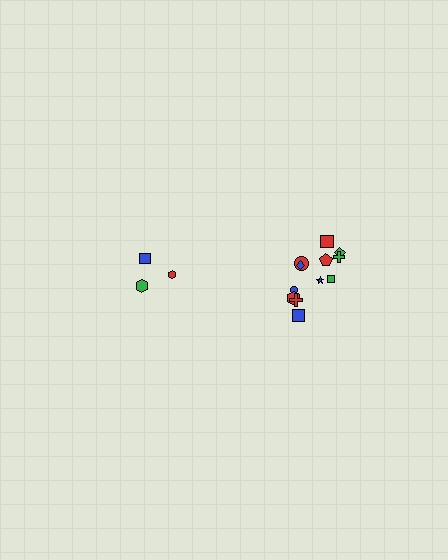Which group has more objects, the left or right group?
The right group.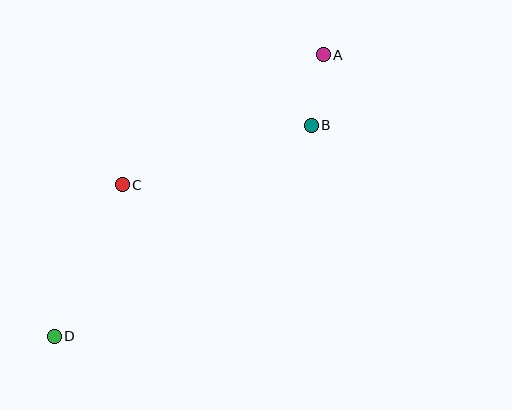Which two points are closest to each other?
Points A and B are closest to each other.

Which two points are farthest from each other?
Points A and D are farthest from each other.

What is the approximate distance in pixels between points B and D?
The distance between B and D is approximately 333 pixels.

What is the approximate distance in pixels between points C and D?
The distance between C and D is approximately 166 pixels.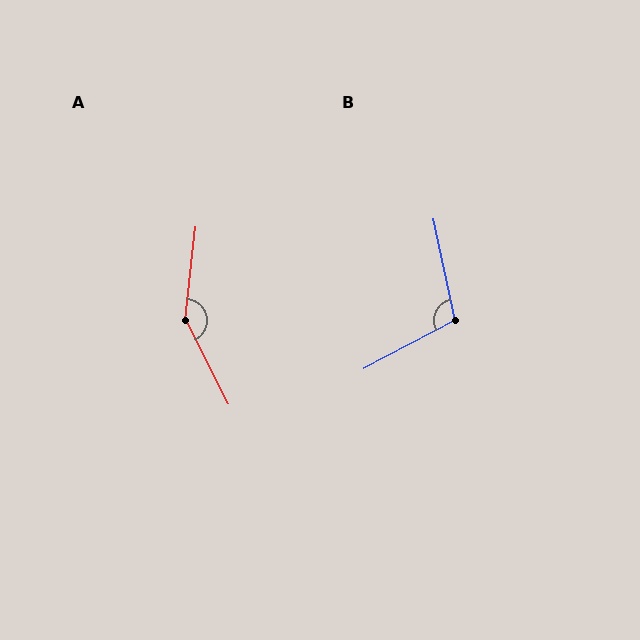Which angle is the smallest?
B, at approximately 106 degrees.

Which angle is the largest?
A, at approximately 147 degrees.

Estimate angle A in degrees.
Approximately 147 degrees.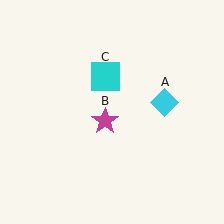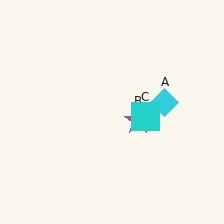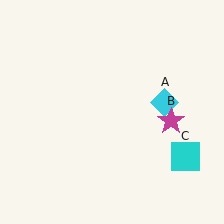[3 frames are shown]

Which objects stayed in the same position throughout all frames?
Cyan diamond (object A) remained stationary.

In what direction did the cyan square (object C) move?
The cyan square (object C) moved down and to the right.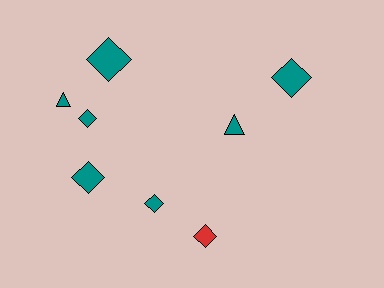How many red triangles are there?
There are no red triangles.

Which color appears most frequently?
Teal, with 7 objects.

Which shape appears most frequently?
Diamond, with 6 objects.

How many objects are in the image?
There are 8 objects.